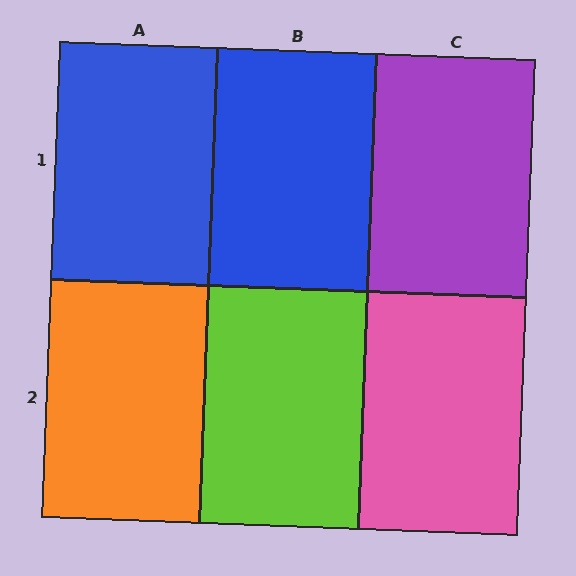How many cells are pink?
1 cell is pink.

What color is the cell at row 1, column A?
Blue.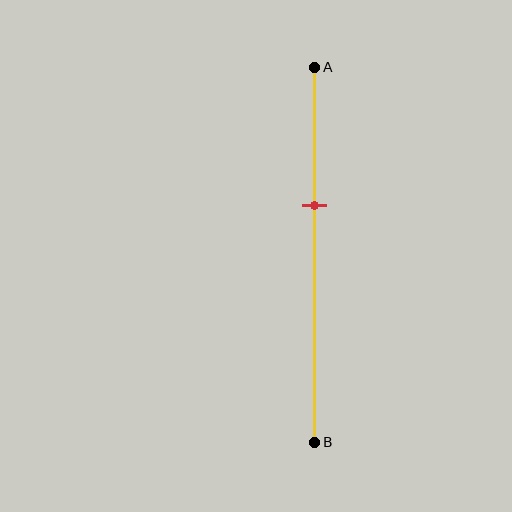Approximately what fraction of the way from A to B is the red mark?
The red mark is approximately 35% of the way from A to B.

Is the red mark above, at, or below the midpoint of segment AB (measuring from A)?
The red mark is above the midpoint of segment AB.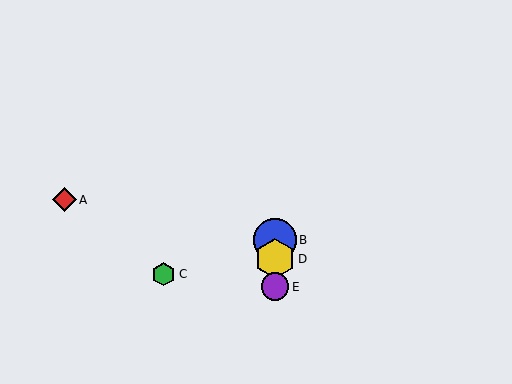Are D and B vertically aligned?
Yes, both are at x≈275.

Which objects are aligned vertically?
Objects B, D, E are aligned vertically.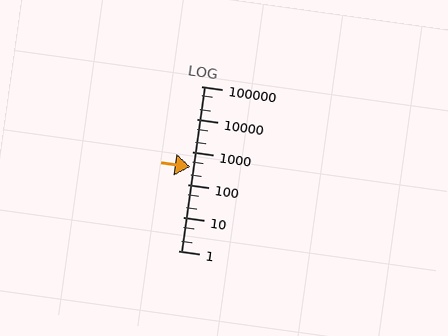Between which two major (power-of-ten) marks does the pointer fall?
The pointer is between 100 and 1000.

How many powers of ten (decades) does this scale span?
The scale spans 5 decades, from 1 to 100000.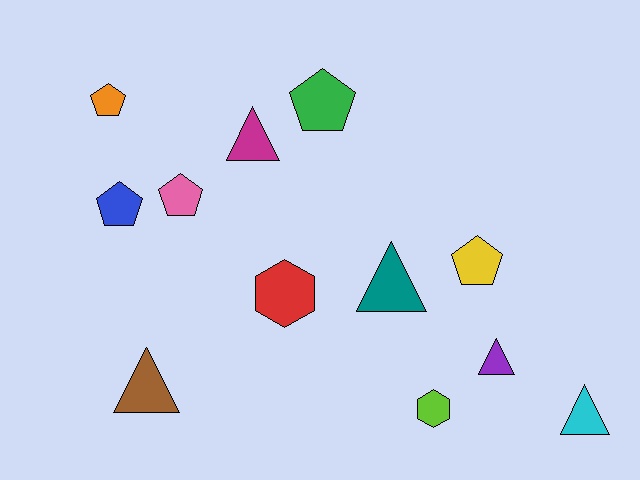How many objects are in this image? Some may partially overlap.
There are 12 objects.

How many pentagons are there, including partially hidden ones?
There are 5 pentagons.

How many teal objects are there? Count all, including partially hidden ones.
There is 1 teal object.